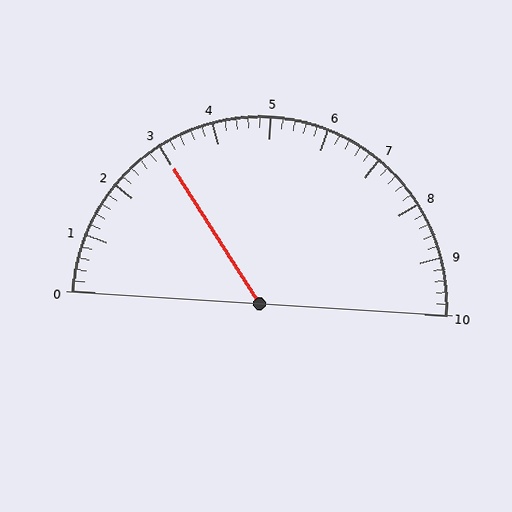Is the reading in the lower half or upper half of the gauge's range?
The reading is in the lower half of the range (0 to 10).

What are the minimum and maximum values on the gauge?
The gauge ranges from 0 to 10.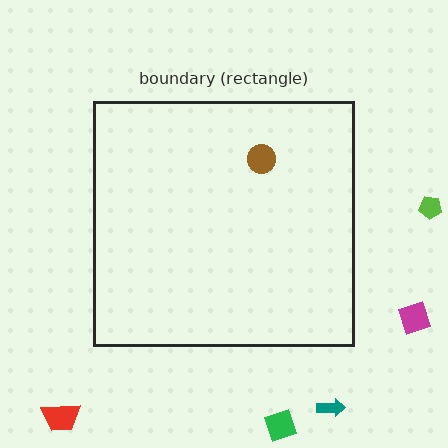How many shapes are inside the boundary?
1 inside, 5 outside.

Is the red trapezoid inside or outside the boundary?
Outside.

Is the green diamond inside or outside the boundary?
Outside.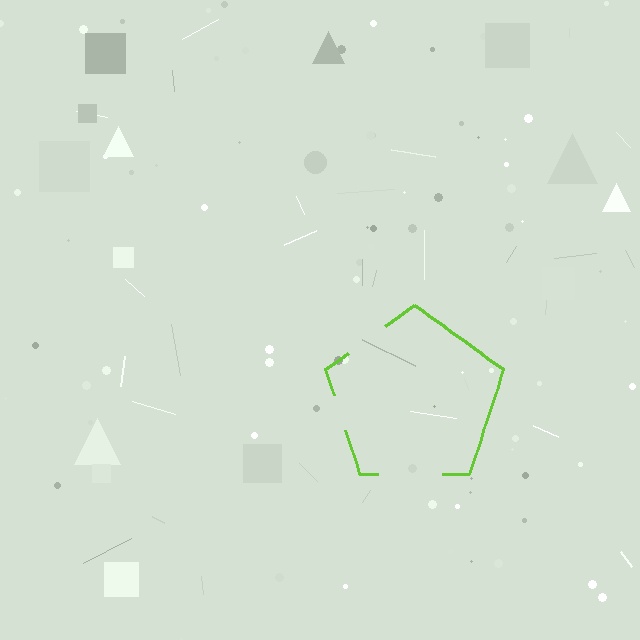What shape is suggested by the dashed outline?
The dashed outline suggests a pentagon.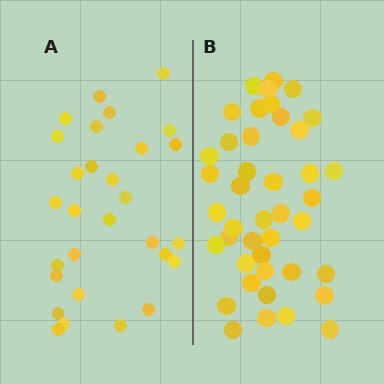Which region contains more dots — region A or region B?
Region B (the right region) has more dots.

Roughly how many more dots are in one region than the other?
Region B has approximately 15 more dots than region A.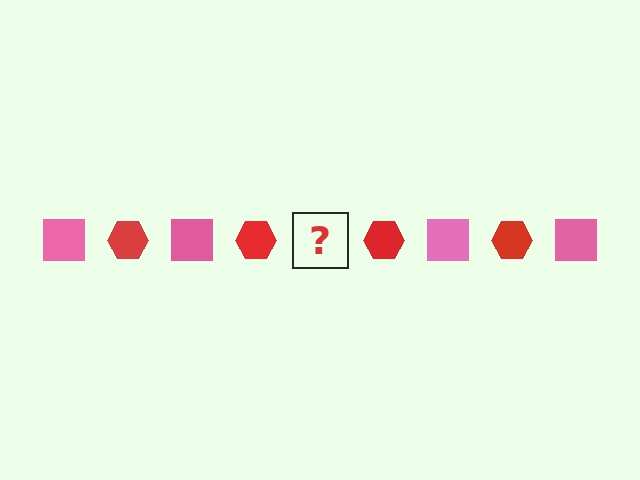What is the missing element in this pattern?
The missing element is a pink square.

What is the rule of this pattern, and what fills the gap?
The rule is that the pattern alternates between pink square and red hexagon. The gap should be filled with a pink square.